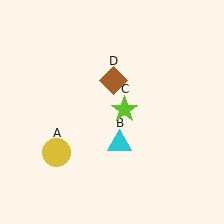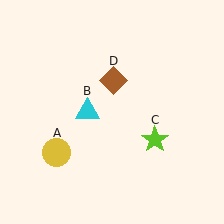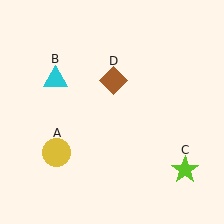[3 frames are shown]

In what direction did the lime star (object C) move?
The lime star (object C) moved down and to the right.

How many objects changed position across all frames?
2 objects changed position: cyan triangle (object B), lime star (object C).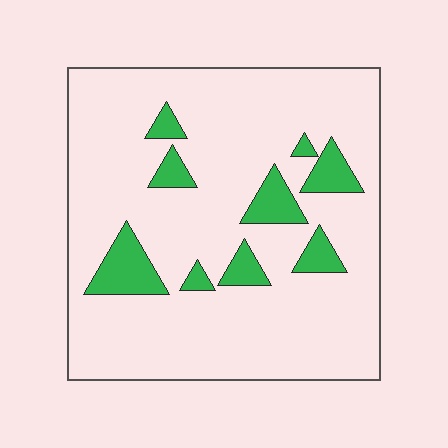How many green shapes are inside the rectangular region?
9.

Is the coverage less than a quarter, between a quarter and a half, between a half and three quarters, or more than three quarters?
Less than a quarter.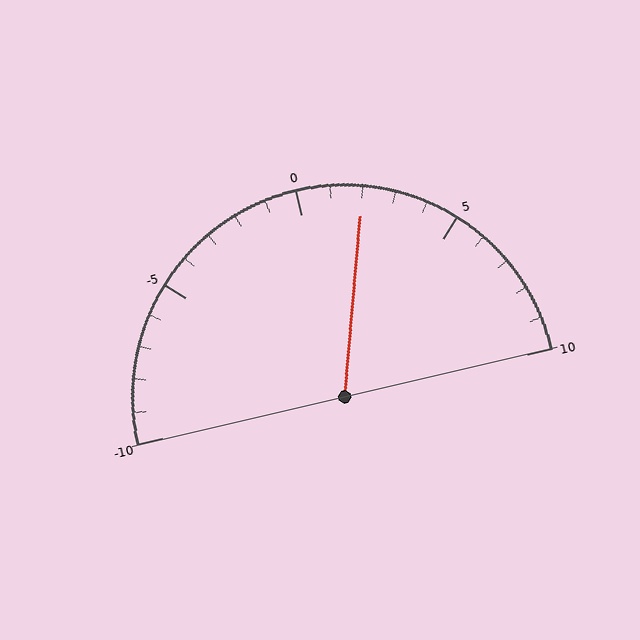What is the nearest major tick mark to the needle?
The nearest major tick mark is 0.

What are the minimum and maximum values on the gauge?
The gauge ranges from -10 to 10.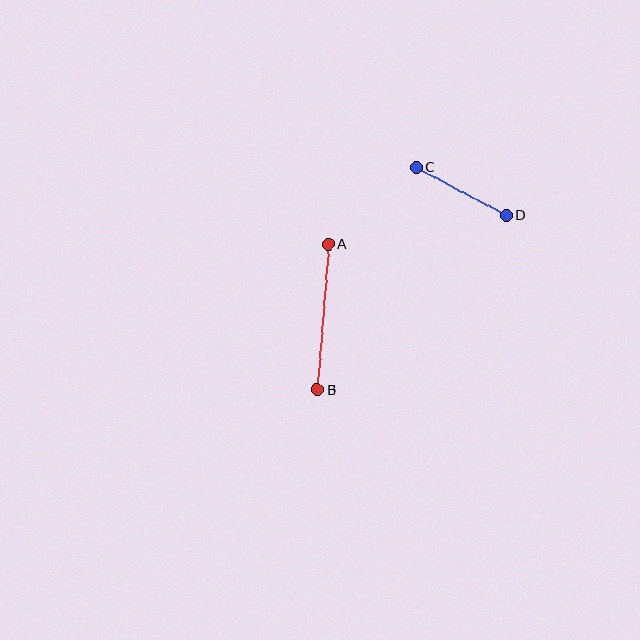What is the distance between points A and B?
The distance is approximately 146 pixels.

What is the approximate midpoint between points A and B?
The midpoint is at approximately (323, 317) pixels.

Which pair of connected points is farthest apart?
Points A and B are farthest apart.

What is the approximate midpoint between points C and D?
The midpoint is at approximately (462, 192) pixels.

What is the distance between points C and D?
The distance is approximately 102 pixels.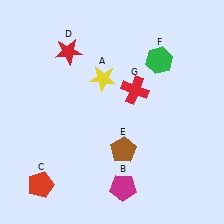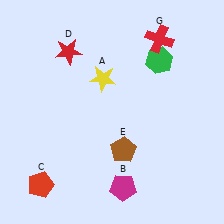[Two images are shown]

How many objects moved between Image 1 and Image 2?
1 object moved between the two images.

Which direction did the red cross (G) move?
The red cross (G) moved up.